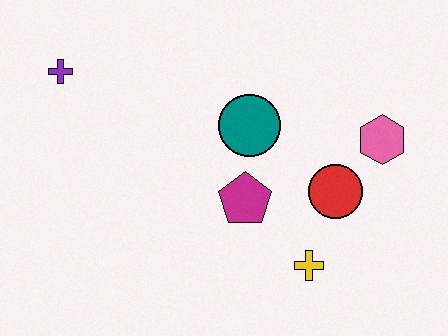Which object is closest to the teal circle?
The magenta pentagon is closest to the teal circle.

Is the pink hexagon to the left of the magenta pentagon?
No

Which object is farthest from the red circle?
The purple cross is farthest from the red circle.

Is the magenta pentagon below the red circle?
Yes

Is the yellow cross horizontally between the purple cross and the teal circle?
No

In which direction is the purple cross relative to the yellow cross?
The purple cross is to the left of the yellow cross.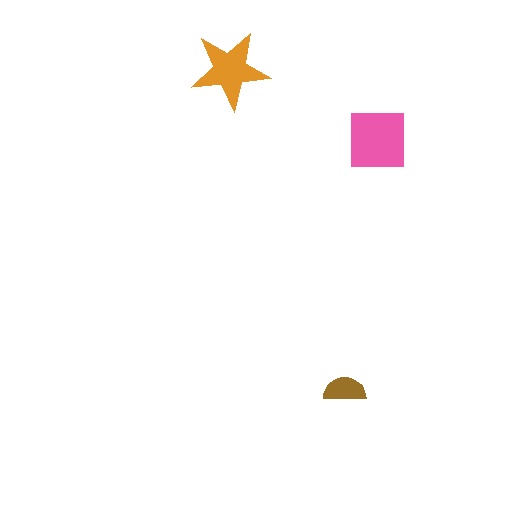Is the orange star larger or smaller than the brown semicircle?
Larger.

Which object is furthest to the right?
The pink square is rightmost.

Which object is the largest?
The pink square.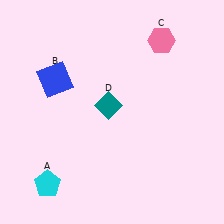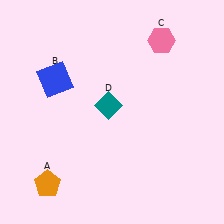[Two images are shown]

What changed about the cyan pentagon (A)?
In Image 1, A is cyan. In Image 2, it changed to orange.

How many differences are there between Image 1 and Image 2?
There is 1 difference between the two images.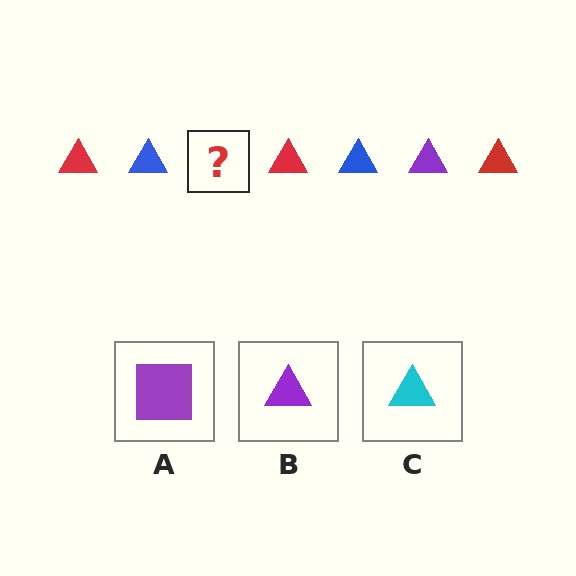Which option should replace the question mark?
Option B.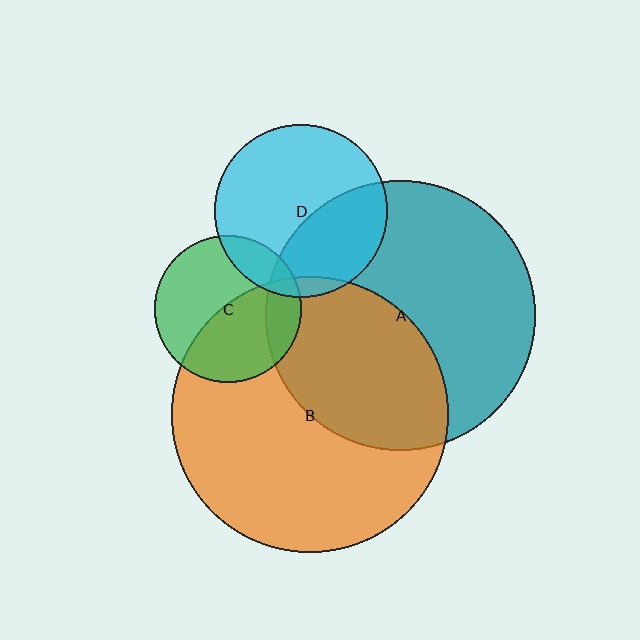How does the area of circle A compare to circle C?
Approximately 3.4 times.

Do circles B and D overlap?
Yes.